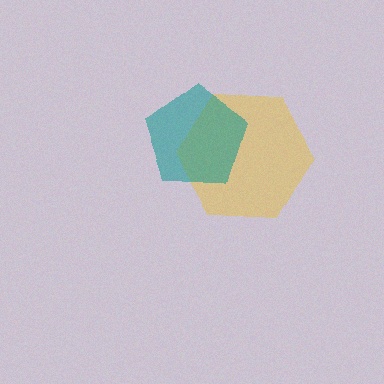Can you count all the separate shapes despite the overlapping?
Yes, there are 2 separate shapes.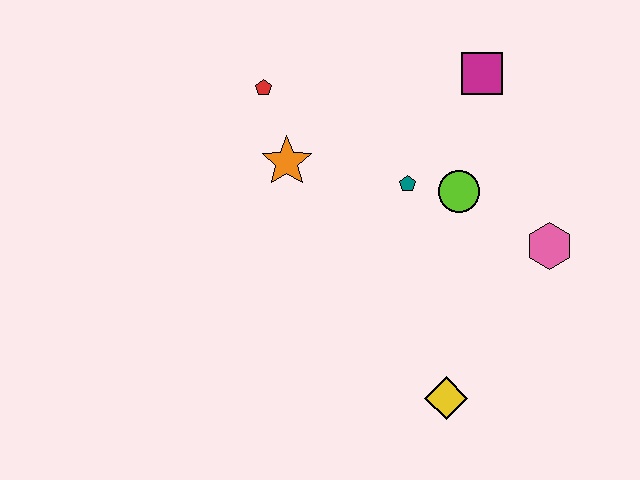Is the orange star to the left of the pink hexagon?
Yes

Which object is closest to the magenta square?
The lime circle is closest to the magenta square.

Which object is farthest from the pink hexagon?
The red pentagon is farthest from the pink hexagon.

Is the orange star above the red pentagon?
No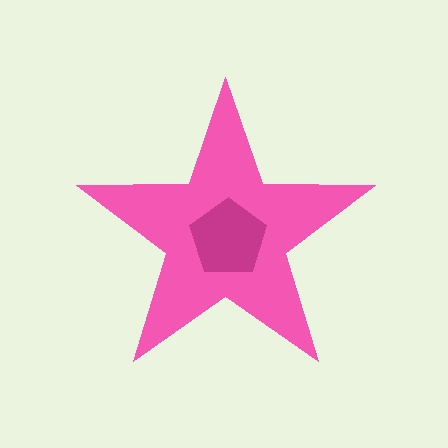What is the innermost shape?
The magenta pentagon.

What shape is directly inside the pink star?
The magenta pentagon.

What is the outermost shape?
The pink star.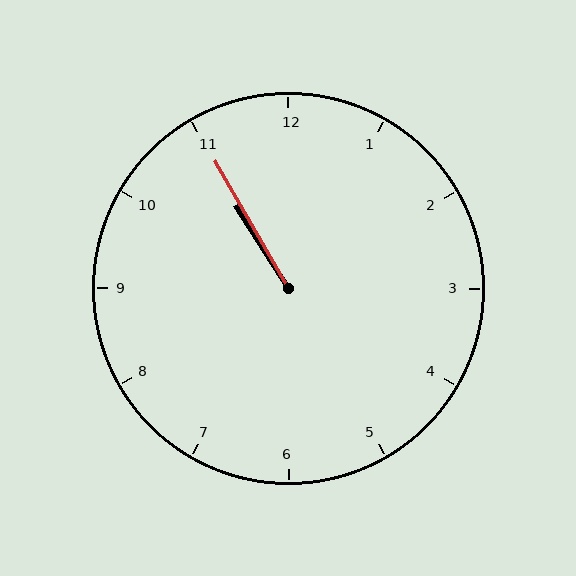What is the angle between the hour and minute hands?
Approximately 2 degrees.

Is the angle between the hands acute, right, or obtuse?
It is acute.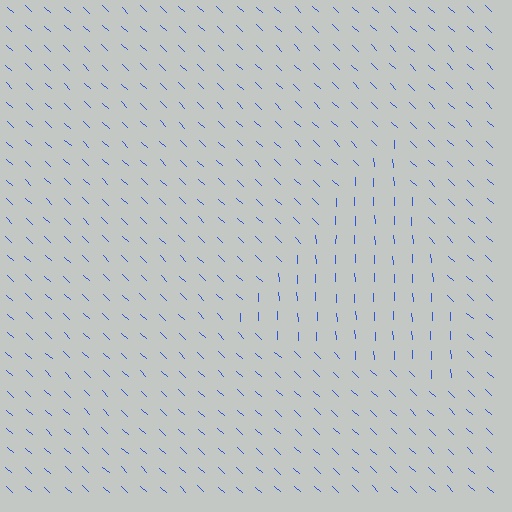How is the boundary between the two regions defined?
The boundary is defined purely by a change in line orientation (approximately 45 degrees difference). All lines are the same color and thickness.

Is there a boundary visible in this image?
Yes, there is a texture boundary formed by a change in line orientation.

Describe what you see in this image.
The image is filled with small blue line segments. A triangle region in the image has lines oriented differently from the surrounding lines, creating a visible texture boundary.